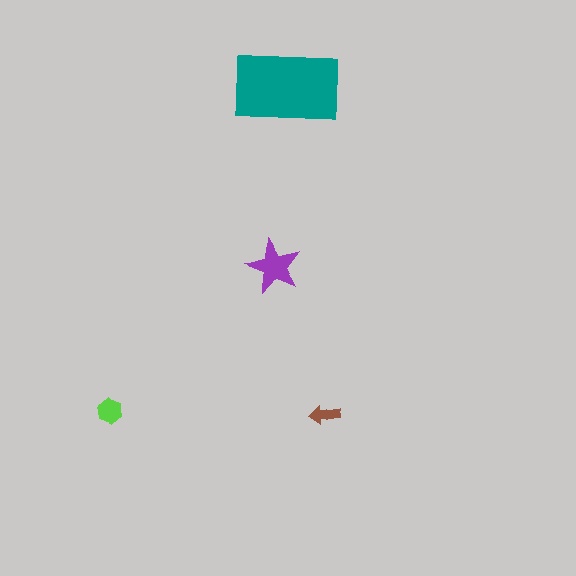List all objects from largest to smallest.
The teal rectangle, the purple star, the lime hexagon, the brown arrow.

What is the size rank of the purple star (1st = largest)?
2nd.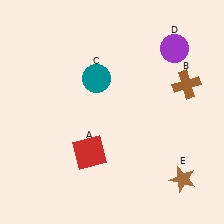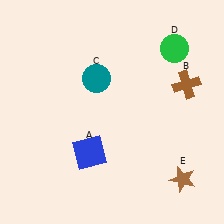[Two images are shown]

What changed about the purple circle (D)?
In Image 1, D is purple. In Image 2, it changed to green.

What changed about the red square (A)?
In Image 1, A is red. In Image 2, it changed to blue.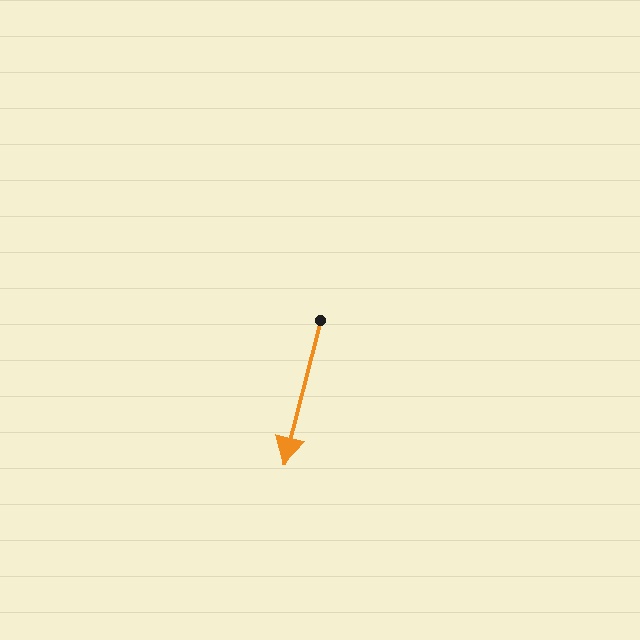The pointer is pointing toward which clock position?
Roughly 6 o'clock.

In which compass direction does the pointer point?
South.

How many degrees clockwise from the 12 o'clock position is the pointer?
Approximately 194 degrees.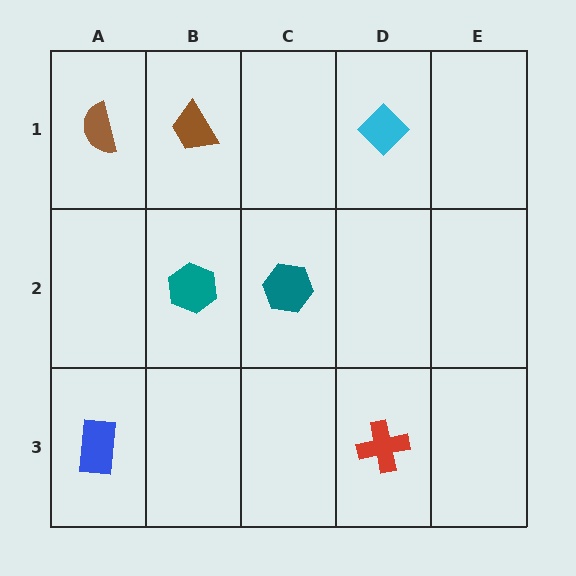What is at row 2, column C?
A teal hexagon.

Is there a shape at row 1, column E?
No, that cell is empty.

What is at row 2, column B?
A teal hexagon.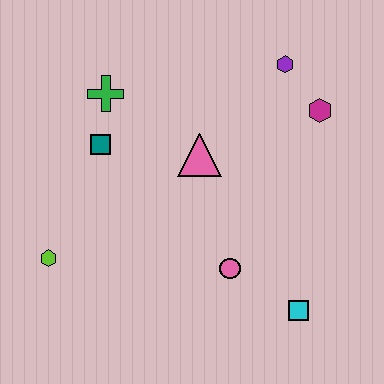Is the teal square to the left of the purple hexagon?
Yes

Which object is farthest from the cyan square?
The green cross is farthest from the cyan square.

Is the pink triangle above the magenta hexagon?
No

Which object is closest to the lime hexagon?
The teal square is closest to the lime hexagon.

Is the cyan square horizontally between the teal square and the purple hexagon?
No